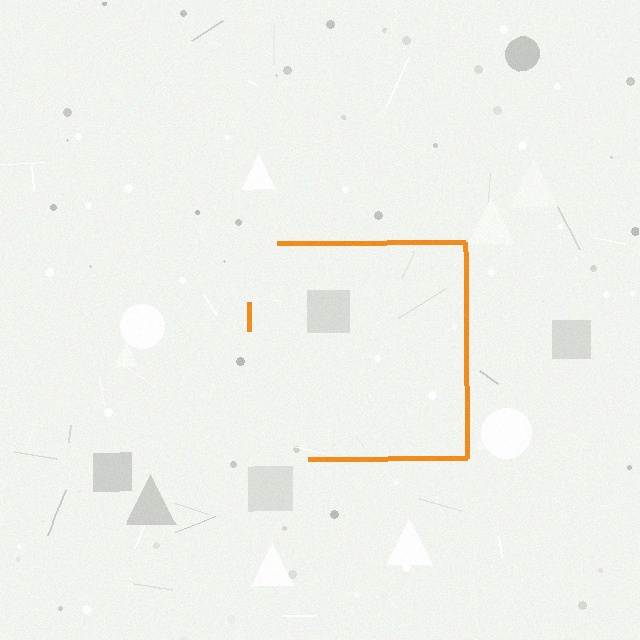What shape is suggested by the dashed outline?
The dashed outline suggests a square.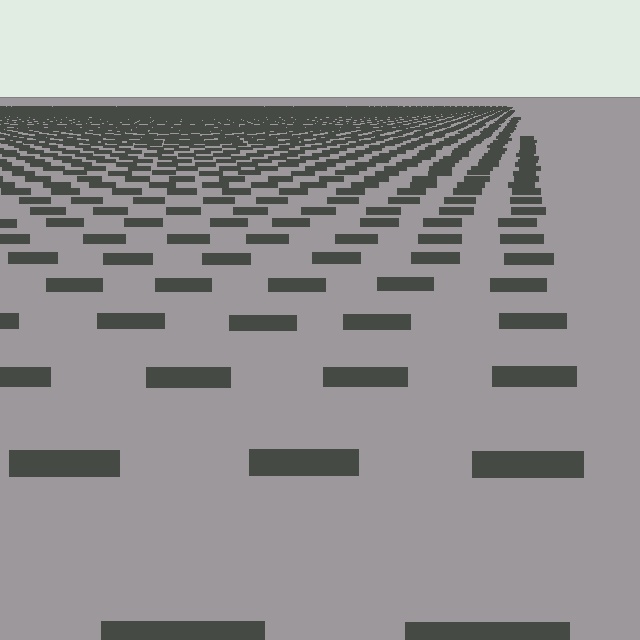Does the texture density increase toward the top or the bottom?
Density increases toward the top.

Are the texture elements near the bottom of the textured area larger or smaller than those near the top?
Larger. Near the bottom, elements are closer to the viewer and appear at a bigger on-screen size.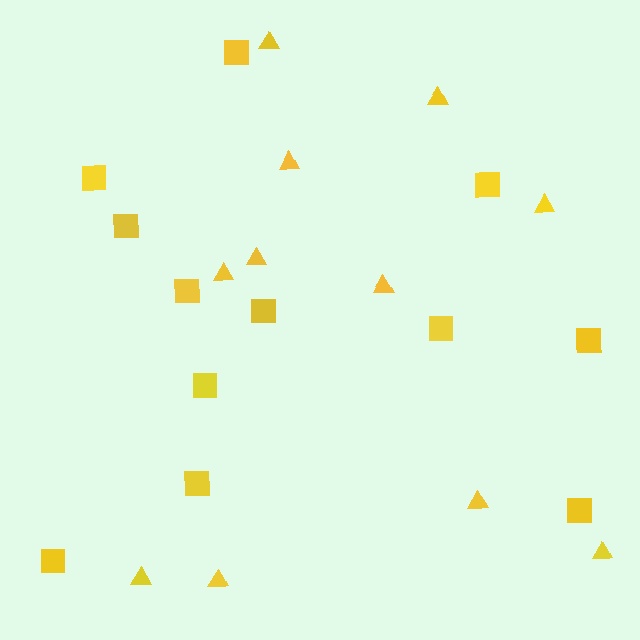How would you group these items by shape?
There are 2 groups: one group of triangles (11) and one group of squares (12).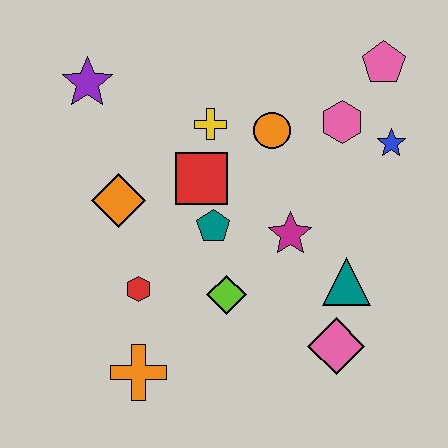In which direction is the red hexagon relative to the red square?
The red hexagon is below the red square.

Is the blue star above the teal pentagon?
Yes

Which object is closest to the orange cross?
The red hexagon is closest to the orange cross.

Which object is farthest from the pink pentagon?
The orange cross is farthest from the pink pentagon.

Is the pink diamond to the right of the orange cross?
Yes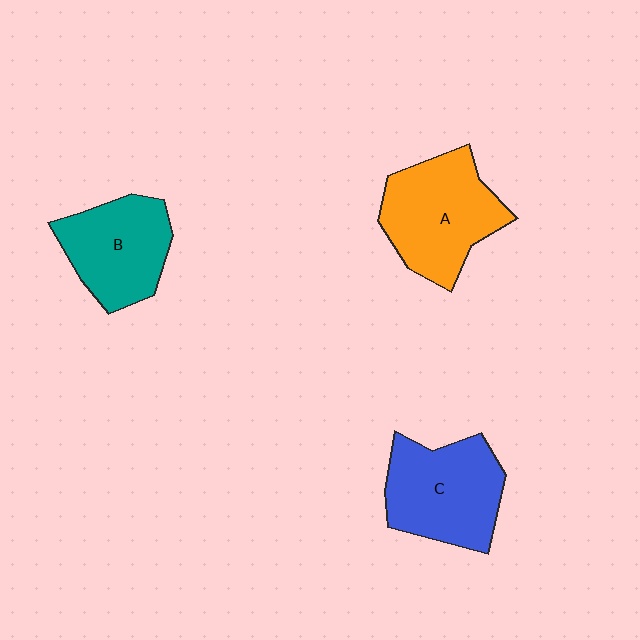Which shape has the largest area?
Shape A (orange).